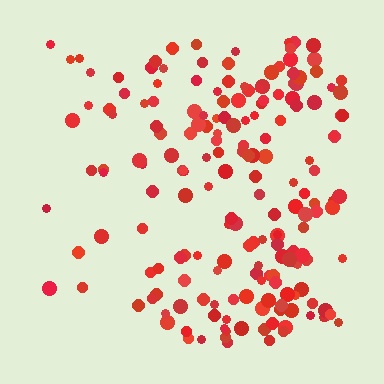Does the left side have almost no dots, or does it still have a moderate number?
Still a moderate number, just noticeably fewer than the right.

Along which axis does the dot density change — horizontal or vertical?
Horizontal.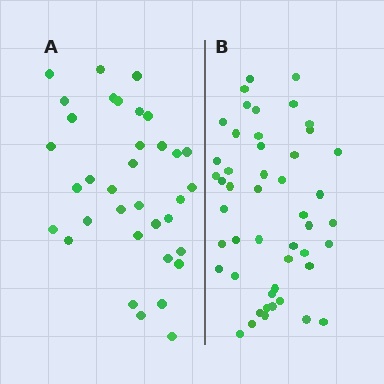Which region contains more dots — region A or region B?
Region B (the right region) has more dots.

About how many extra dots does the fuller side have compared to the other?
Region B has approximately 15 more dots than region A.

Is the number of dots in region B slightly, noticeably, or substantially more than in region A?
Region B has noticeably more, but not dramatically so. The ratio is roughly 1.4 to 1.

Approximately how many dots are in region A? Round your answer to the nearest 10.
About 40 dots. (The exact count is 35, which rounds to 40.)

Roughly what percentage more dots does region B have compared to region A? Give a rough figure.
About 35% more.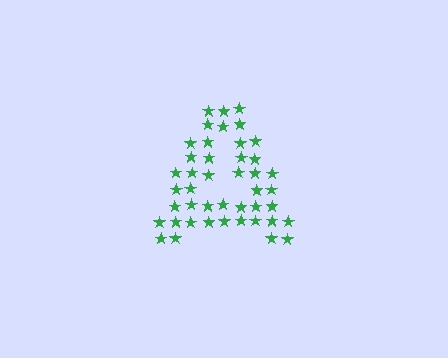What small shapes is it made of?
It is made of small stars.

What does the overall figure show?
The overall figure shows the letter A.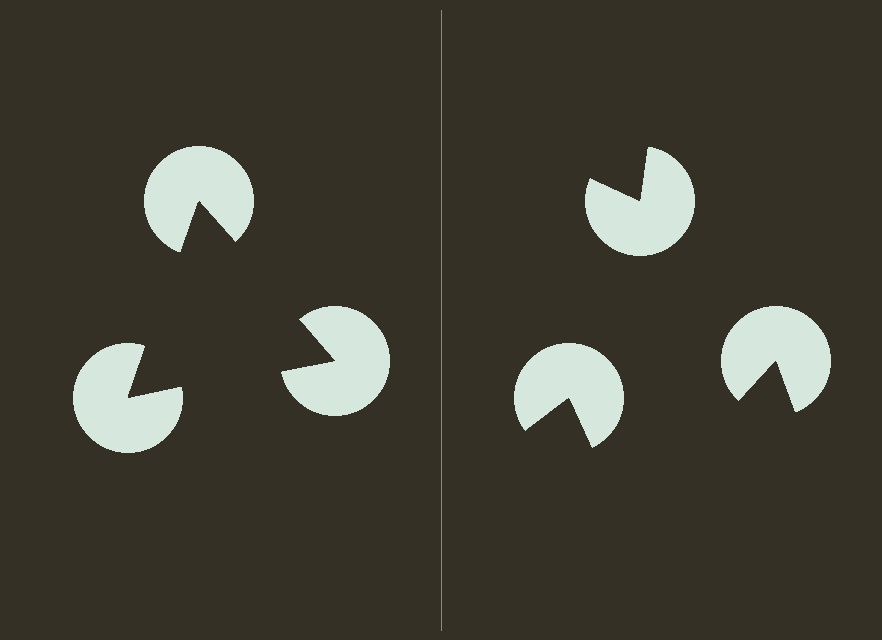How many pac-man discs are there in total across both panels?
6 — 3 on each side.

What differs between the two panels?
The pac-man discs are positioned identically on both sides; only the wedge orientations differ. On the left they align to a triangle; on the right they are misaligned.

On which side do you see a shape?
An illusory triangle appears on the left side. On the right side the wedge cuts are rotated, so no coherent shape forms.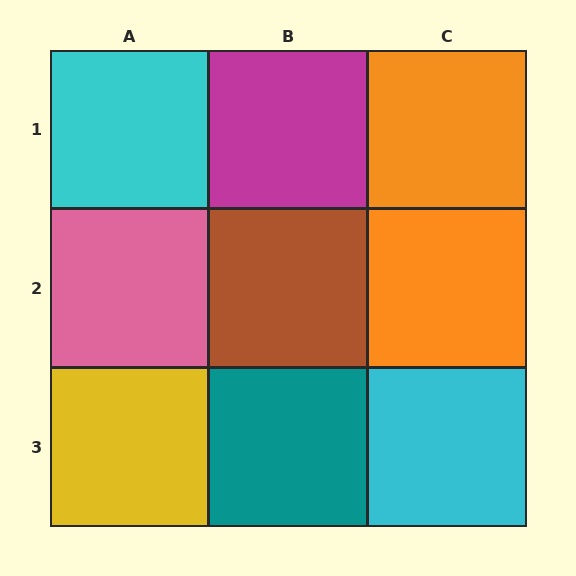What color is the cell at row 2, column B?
Brown.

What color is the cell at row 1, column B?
Magenta.